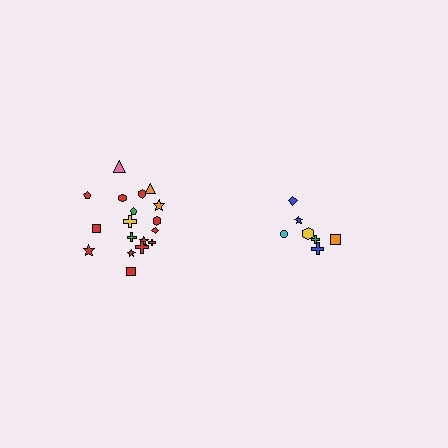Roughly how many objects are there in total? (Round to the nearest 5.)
Roughly 25 objects in total.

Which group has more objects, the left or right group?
The left group.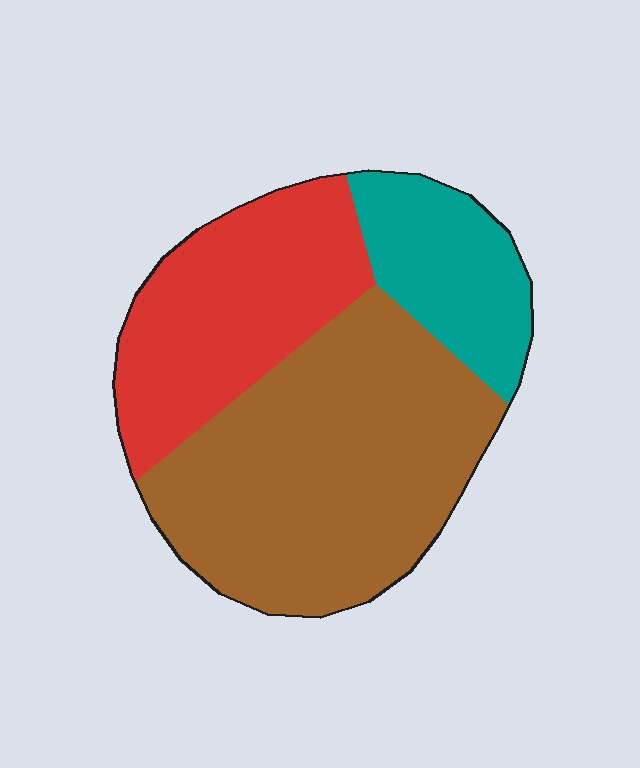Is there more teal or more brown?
Brown.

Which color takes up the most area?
Brown, at roughly 50%.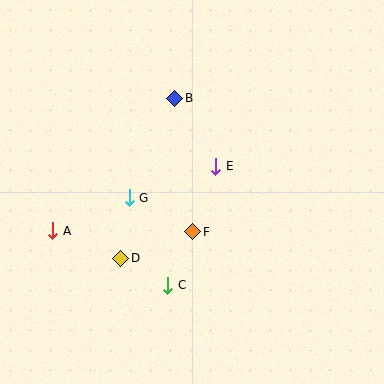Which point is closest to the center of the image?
Point E at (216, 166) is closest to the center.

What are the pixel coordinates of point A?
Point A is at (53, 231).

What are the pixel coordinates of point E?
Point E is at (216, 166).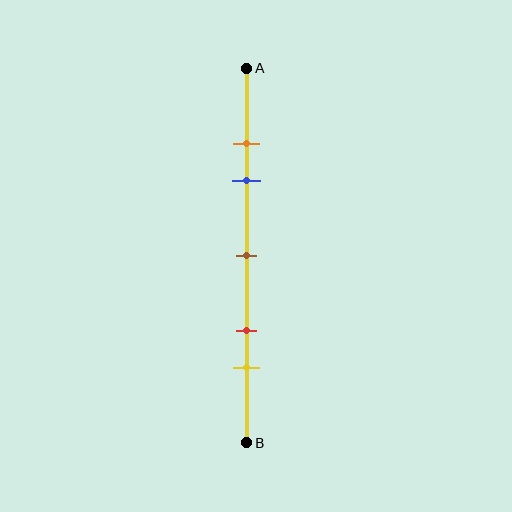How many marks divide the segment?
There are 5 marks dividing the segment.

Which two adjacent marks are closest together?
The orange and blue marks are the closest adjacent pair.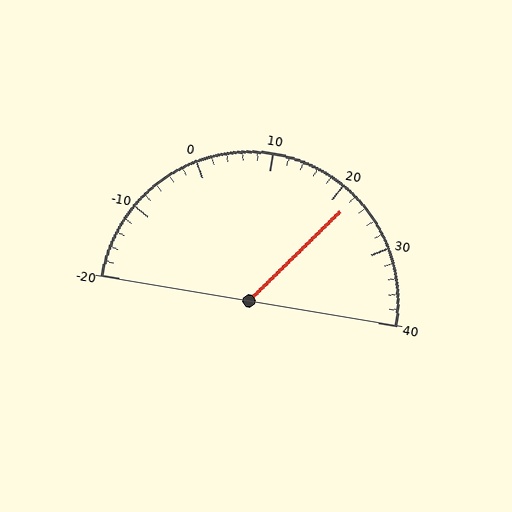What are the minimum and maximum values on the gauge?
The gauge ranges from -20 to 40.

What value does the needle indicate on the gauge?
The needle indicates approximately 22.